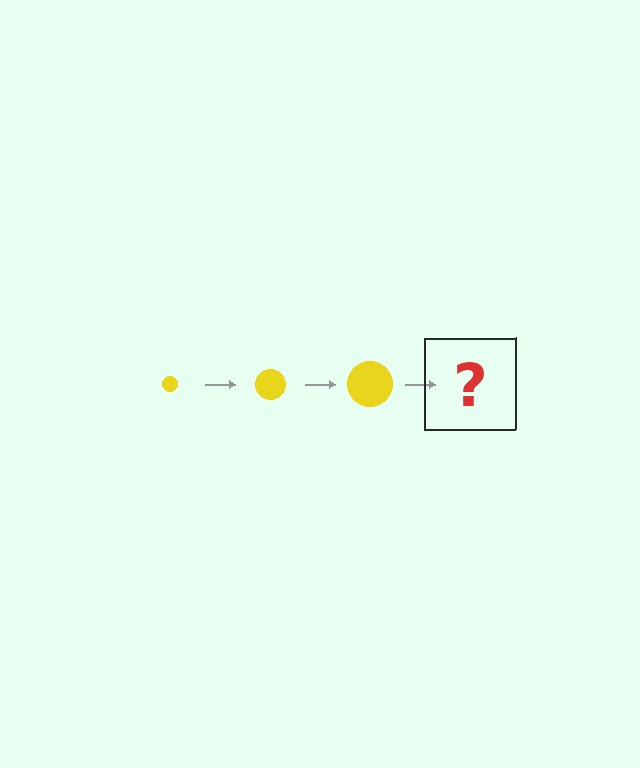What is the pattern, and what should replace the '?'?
The pattern is that the circle gets progressively larger each step. The '?' should be a yellow circle, larger than the previous one.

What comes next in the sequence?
The next element should be a yellow circle, larger than the previous one.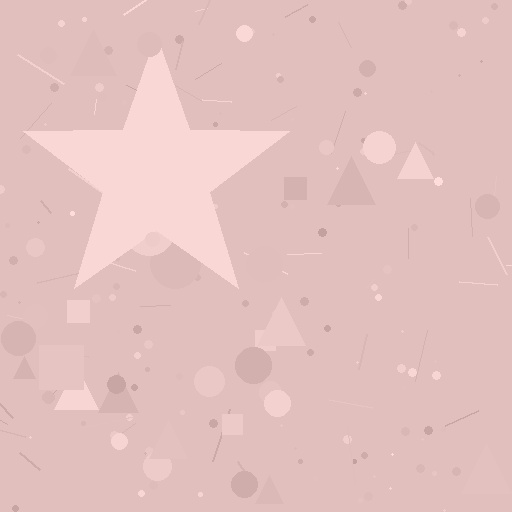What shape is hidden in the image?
A star is hidden in the image.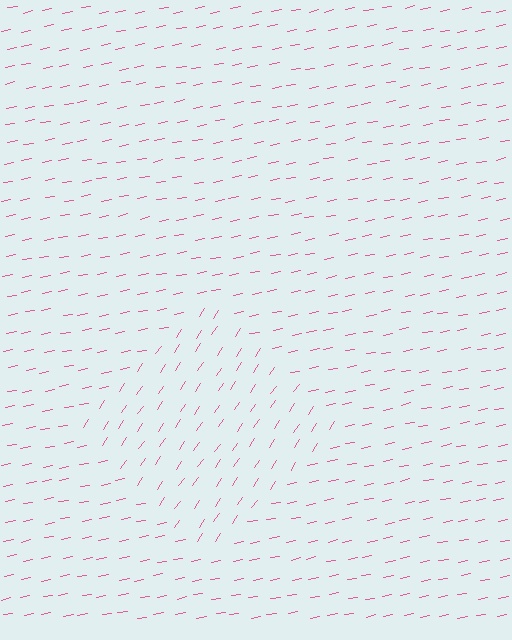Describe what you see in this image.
The image is filled with small pink line segments. A diamond region in the image has lines oriented differently from the surrounding lines, creating a visible texture boundary.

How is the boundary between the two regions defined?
The boundary is defined purely by a change in line orientation (approximately 45 degrees difference). All lines are the same color and thickness.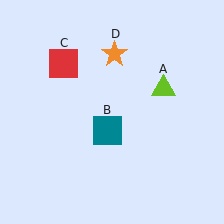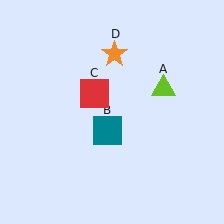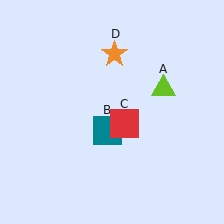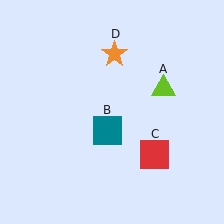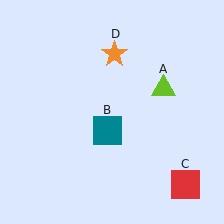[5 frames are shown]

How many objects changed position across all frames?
1 object changed position: red square (object C).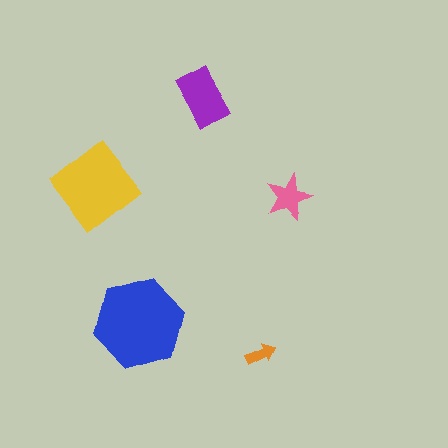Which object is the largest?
The blue hexagon.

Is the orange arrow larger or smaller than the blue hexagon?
Smaller.